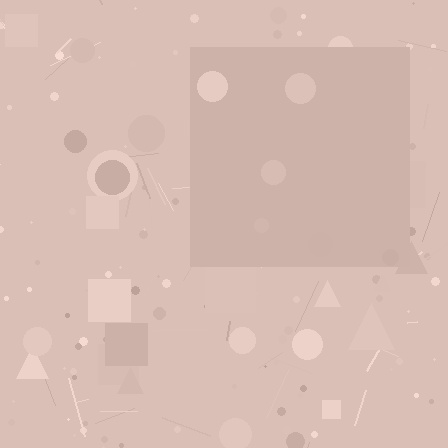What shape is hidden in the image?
A square is hidden in the image.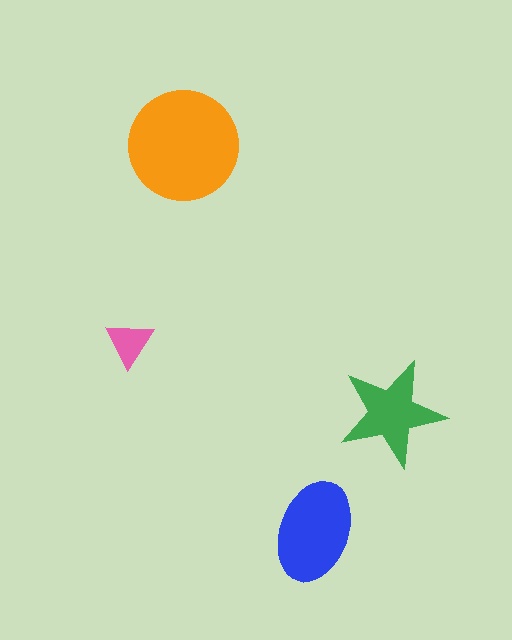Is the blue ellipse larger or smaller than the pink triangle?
Larger.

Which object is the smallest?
The pink triangle.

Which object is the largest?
The orange circle.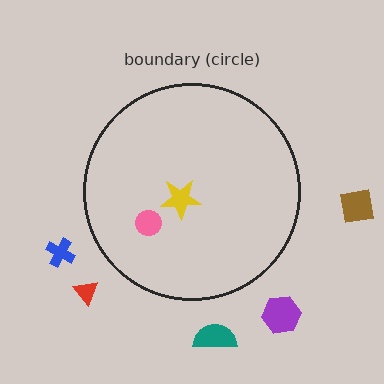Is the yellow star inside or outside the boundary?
Inside.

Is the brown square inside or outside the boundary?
Outside.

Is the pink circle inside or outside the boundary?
Inside.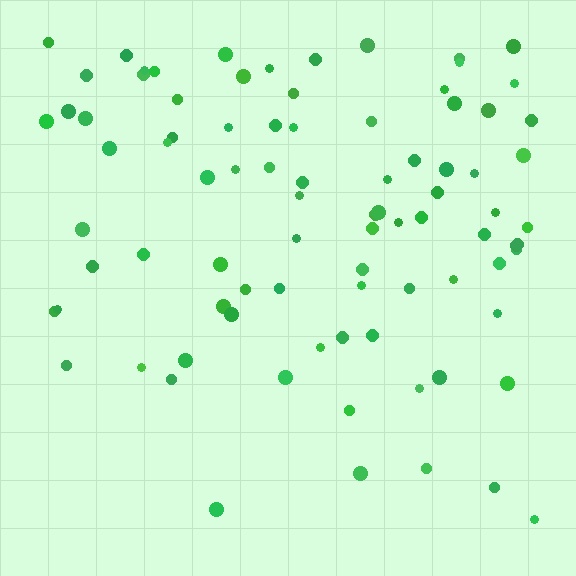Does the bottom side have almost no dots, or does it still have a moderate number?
Still a moderate number, just noticeably fewer than the top.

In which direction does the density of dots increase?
From bottom to top, with the top side densest.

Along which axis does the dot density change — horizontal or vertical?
Vertical.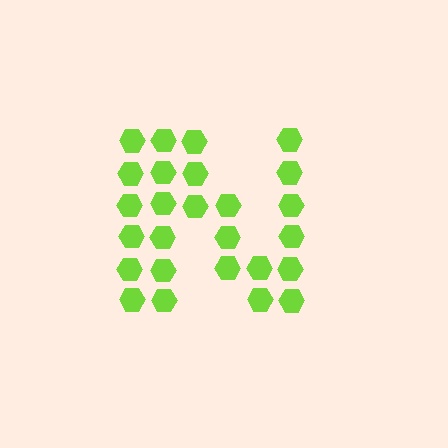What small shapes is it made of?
It is made of small hexagons.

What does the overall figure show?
The overall figure shows the letter N.